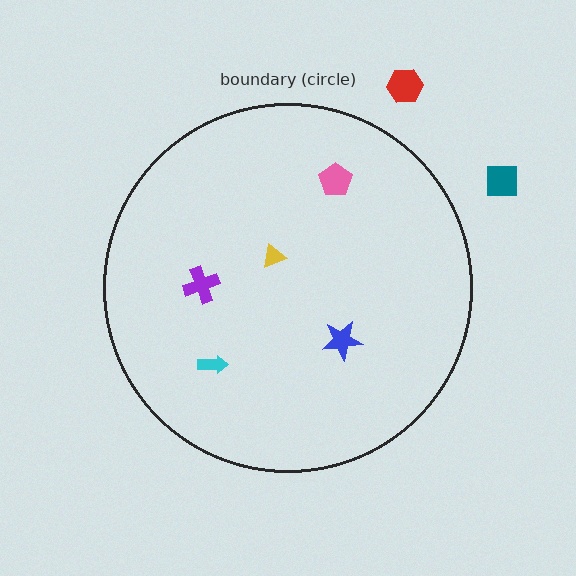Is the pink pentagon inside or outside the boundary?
Inside.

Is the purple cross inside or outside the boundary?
Inside.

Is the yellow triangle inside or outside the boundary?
Inside.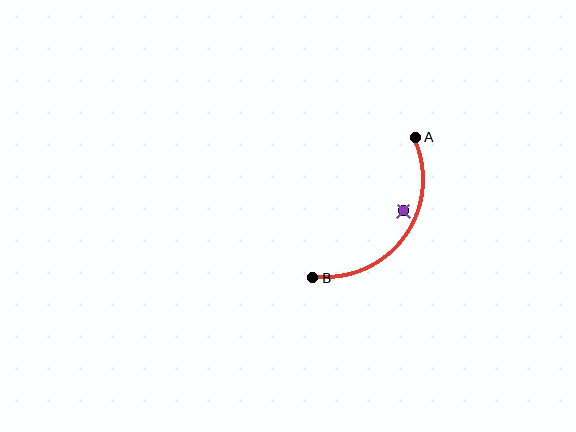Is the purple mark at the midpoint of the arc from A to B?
No — the purple mark does not lie on the arc at all. It sits slightly inside the curve.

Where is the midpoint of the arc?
The arc midpoint is the point on the curve farthest from the straight line joining A and B. It sits below and to the right of that line.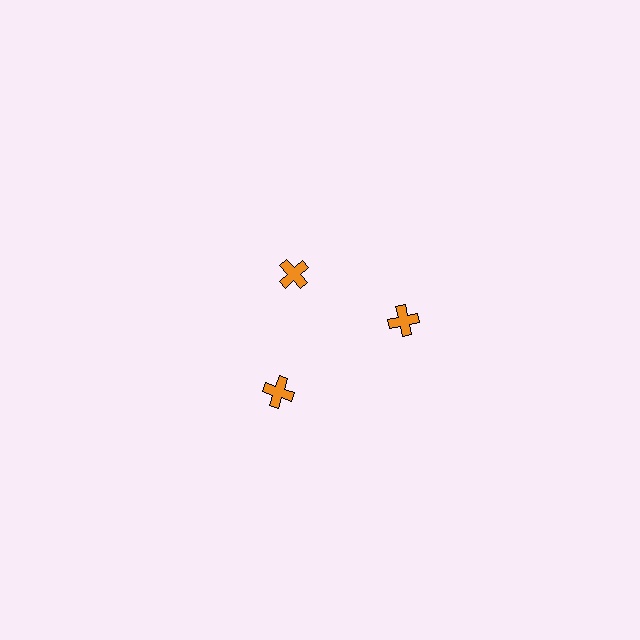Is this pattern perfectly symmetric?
No. The 3 orange crosses are arranged in a ring, but one element near the 11 o'clock position is pulled inward toward the center, breaking the 3-fold rotational symmetry.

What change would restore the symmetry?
The symmetry would be restored by moving it outward, back onto the ring so that all 3 crosses sit at equal angles and equal distance from the center.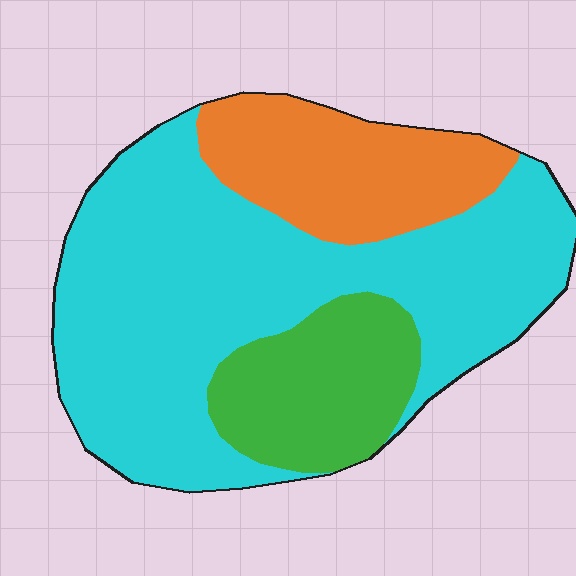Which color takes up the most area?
Cyan, at roughly 60%.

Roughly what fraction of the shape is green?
Green takes up about one sixth (1/6) of the shape.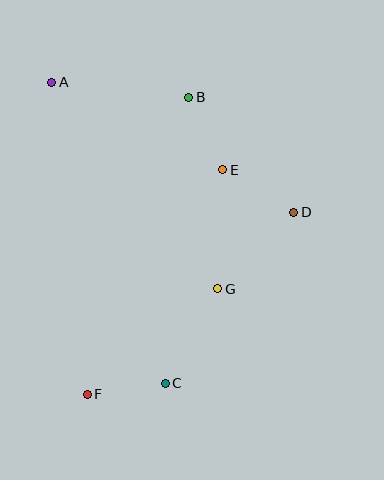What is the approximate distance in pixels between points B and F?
The distance between B and F is approximately 314 pixels.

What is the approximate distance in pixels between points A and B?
The distance between A and B is approximately 137 pixels.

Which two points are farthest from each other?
Points A and C are farthest from each other.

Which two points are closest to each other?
Points C and F are closest to each other.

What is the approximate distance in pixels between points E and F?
The distance between E and F is approximately 262 pixels.